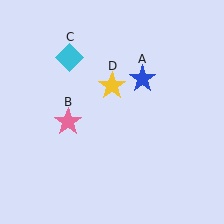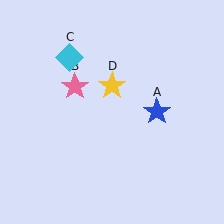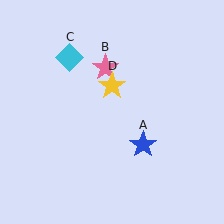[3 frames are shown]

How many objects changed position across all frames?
2 objects changed position: blue star (object A), pink star (object B).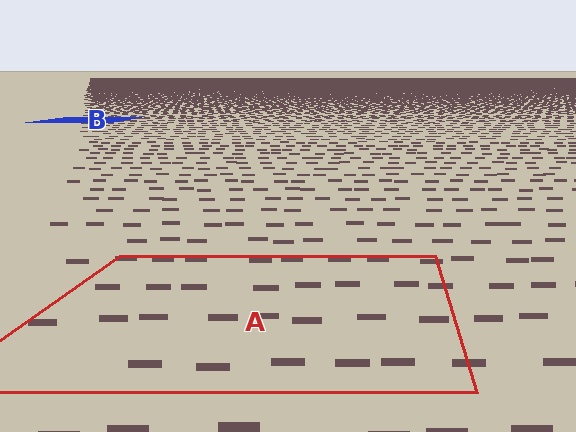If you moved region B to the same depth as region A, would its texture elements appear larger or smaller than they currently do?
They would appear larger. At a closer depth, the same texture elements are projected at a bigger on-screen size.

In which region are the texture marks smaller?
The texture marks are smaller in region B, because it is farther away.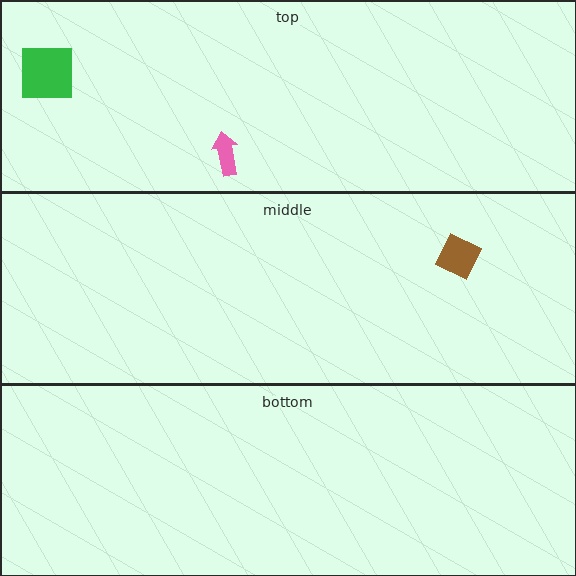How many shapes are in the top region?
2.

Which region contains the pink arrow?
The top region.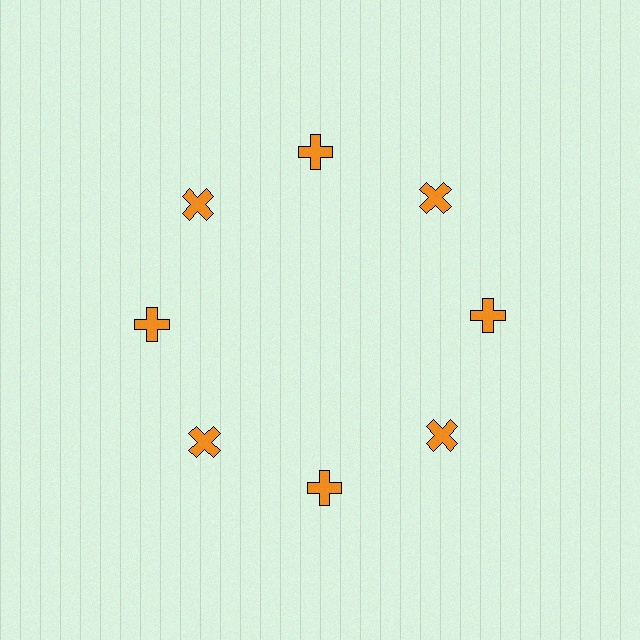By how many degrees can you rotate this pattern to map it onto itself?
The pattern maps onto itself every 45 degrees of rotation.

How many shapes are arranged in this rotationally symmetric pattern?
There are 8 shapes, arranged in 8 groups of 1.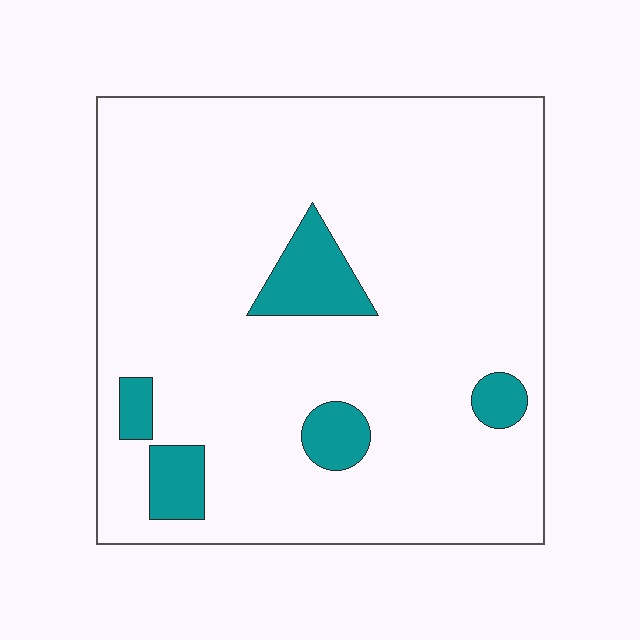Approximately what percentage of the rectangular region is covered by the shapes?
Approximately 10%.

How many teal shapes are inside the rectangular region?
5.